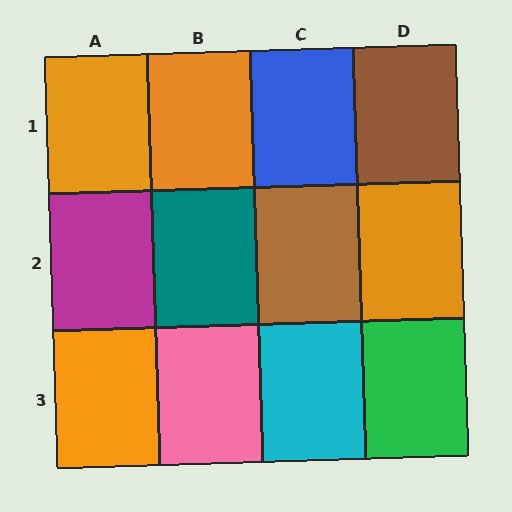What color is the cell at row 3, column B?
Pink.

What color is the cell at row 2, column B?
Teal.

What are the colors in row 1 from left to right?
Orange, orange, blue, brown.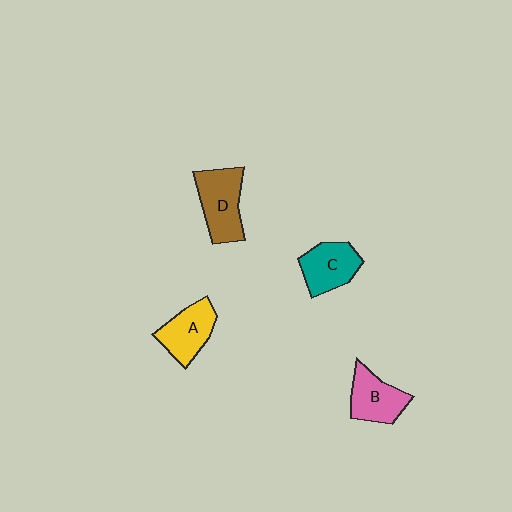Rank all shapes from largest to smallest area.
From largest to smallest: D (brown), C (teal), A (yellow), B (pink).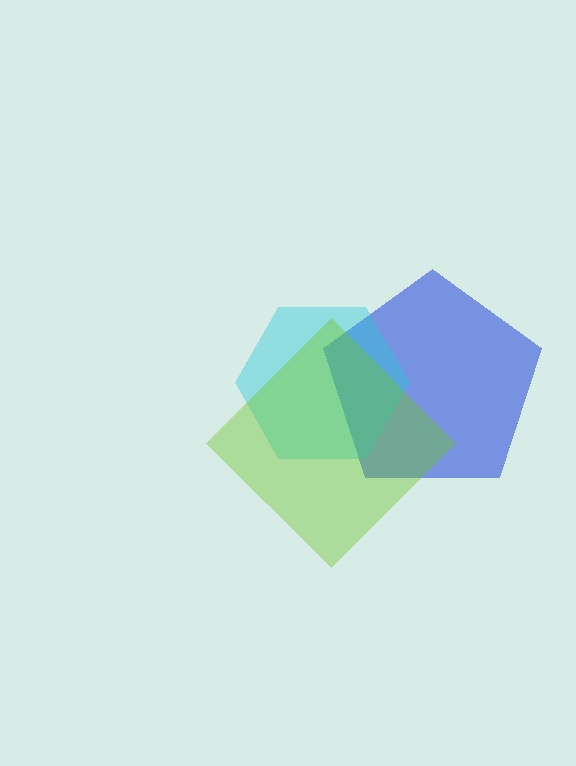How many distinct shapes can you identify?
There are 3 distinct shapes: a blue pentagon, a cyan hexagon, a lime diamond.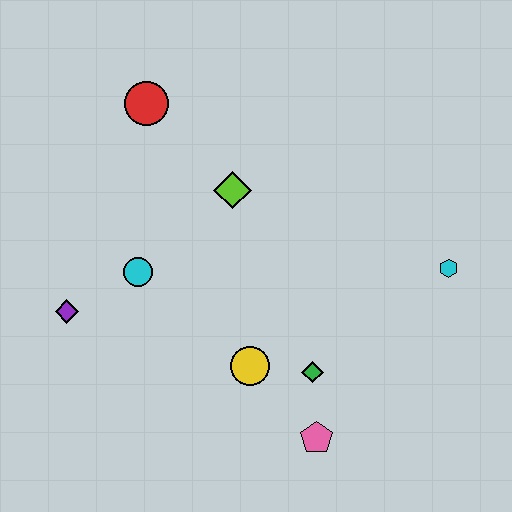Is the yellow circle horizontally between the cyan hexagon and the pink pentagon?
No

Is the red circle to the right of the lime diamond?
No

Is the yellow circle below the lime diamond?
Yes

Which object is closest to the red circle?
The lime diamond is closest to the red circle.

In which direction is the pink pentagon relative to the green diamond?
The pink pentagon is below the green diamond.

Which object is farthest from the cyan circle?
The cyan hexagon is farthest from the cyan circle.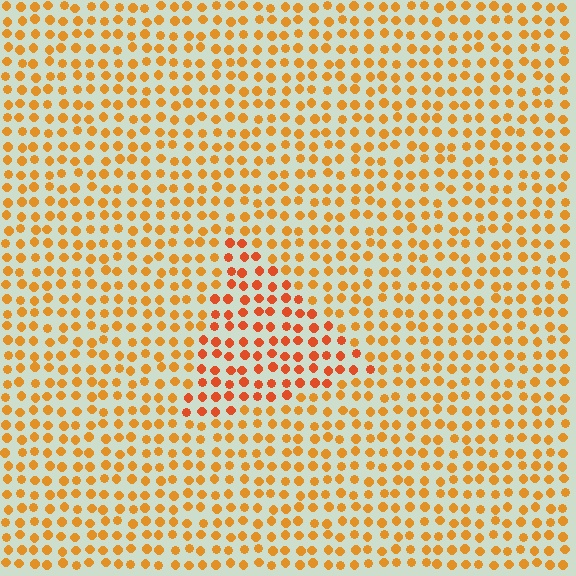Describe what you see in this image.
The image is filled with small orange elements in a uniform arrangement. A triangle-shaped region is visible where the elements are tinted to a slightly different hue, forming a subtle color boundary.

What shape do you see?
I see a triangle.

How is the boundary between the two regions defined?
The boundary is defined purely by a slight shift in hue (about 22 degrees). Spacing, size, and orientation are identical on both sides.